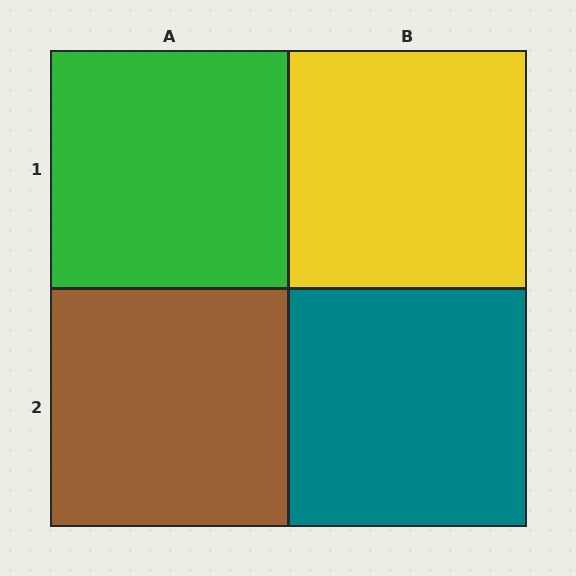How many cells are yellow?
1 cell is yellow.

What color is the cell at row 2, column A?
Brown.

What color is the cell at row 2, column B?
Teal.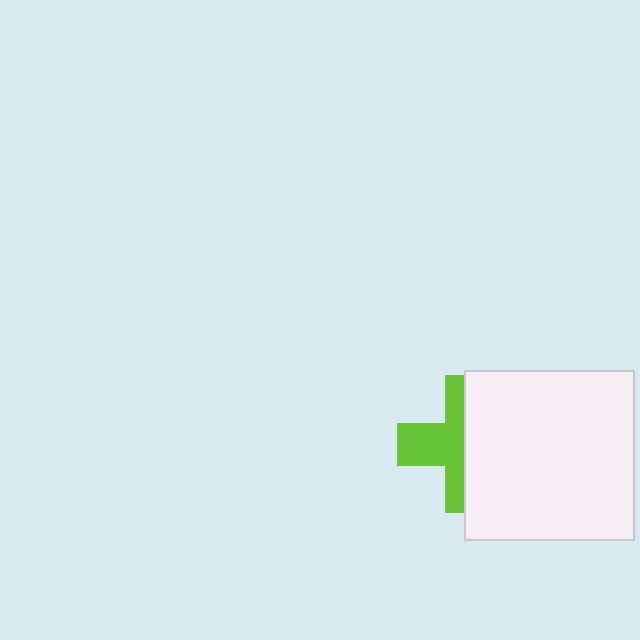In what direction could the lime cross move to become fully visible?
The lime cross could move left. That would shift it out from behind the white square entirely.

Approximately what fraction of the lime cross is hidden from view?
Roughly 54% of the lime cross is hidden behind the white square.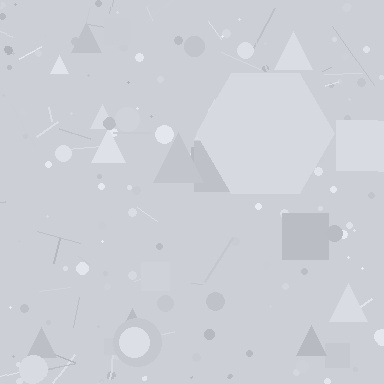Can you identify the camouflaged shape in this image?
The camouflaged shape is a hexagon.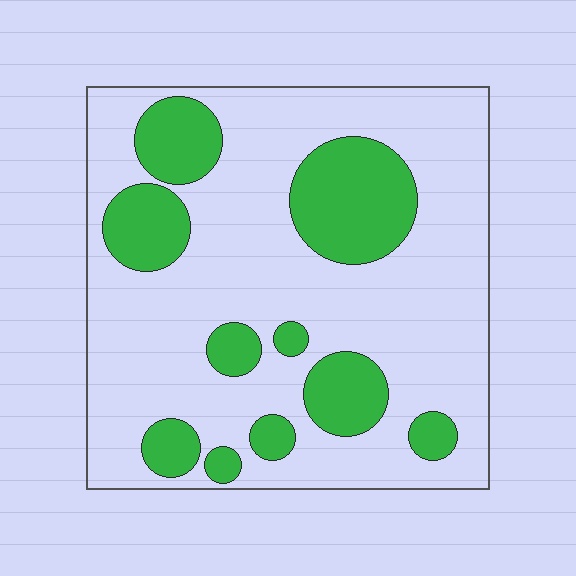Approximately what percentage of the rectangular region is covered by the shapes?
Approximately 25%.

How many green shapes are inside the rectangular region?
10.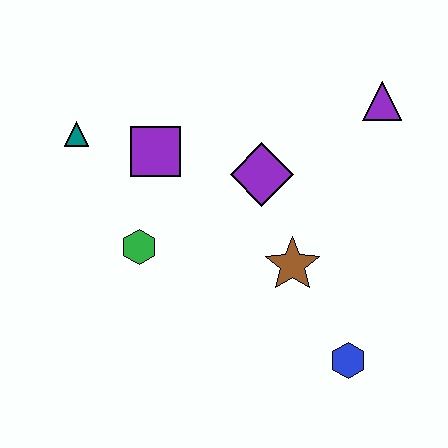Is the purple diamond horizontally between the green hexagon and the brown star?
Yes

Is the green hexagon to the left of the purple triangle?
Yes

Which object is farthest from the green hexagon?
The purple triangle is farthest from the green hexagon.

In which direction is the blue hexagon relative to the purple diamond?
The blue hexagon is below the purple diamond.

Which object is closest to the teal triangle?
The purple square is closest to the teal triangle.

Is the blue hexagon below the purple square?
Yes